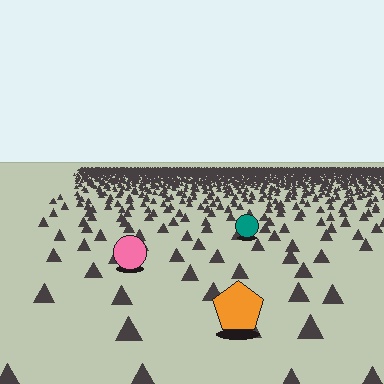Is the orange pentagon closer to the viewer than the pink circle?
Yes. The orange pentagon is closer — you can tell from the texture gradient: the ground texture is coarser near it.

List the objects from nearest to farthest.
From nearest to farthest: the orange pentagon, the pink circle, the teal circle.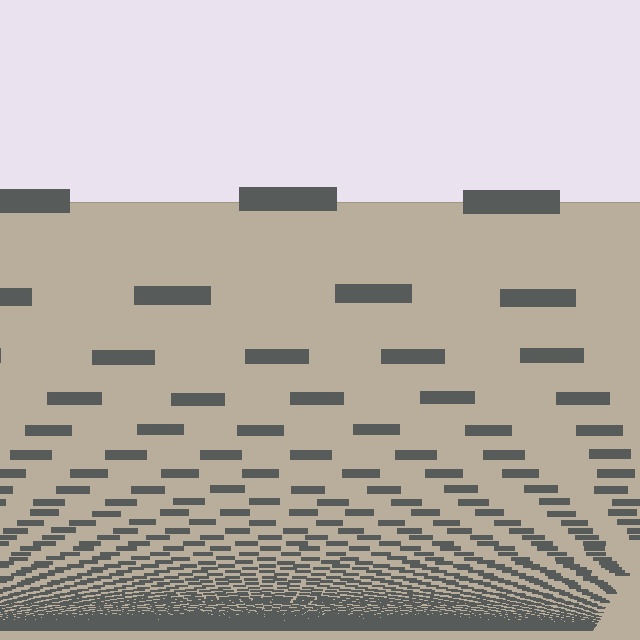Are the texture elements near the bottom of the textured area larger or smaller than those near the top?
Smaller. The gradient is inverted — elements near the bottom are smaller and denser.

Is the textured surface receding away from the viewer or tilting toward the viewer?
The surface appears to tilt toward the viewer. Texture elements get larger and sparser toward the top.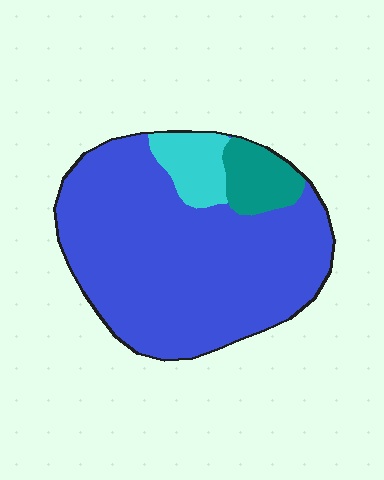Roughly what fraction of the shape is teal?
Teal covers roughly 10% of the shape.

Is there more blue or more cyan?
Blue.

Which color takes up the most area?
Blue, at roughly 80%.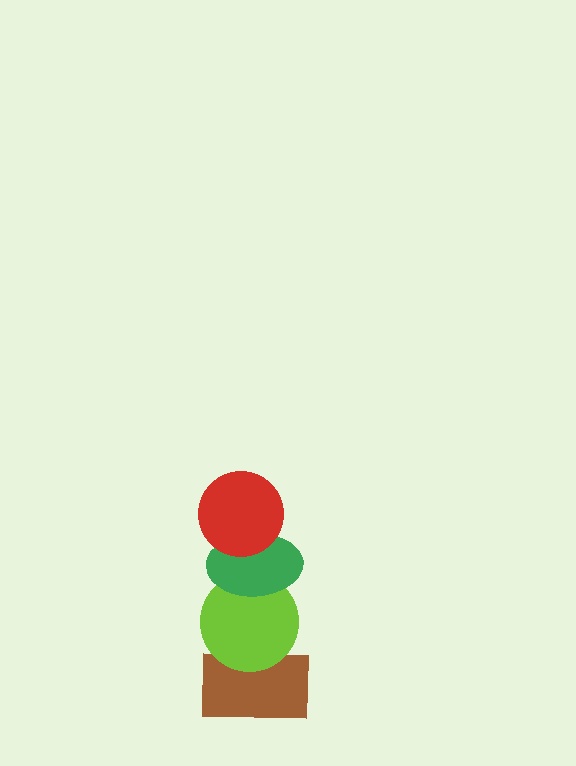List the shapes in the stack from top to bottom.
From top to bottom: the red circle, the green ellipse, the lime circle, the brown rectangle.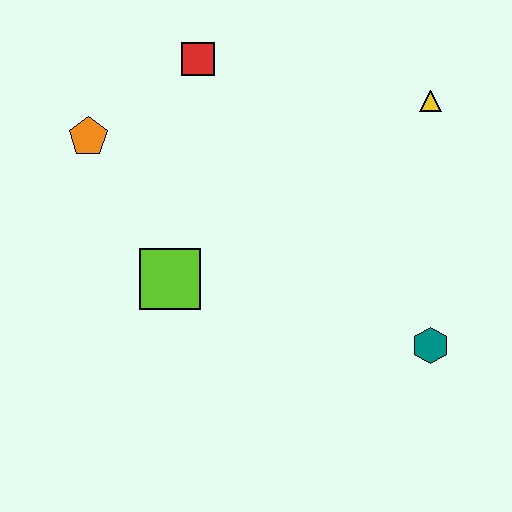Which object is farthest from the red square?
The teal hexagon is farthest from the red square.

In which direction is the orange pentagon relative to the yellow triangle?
The orange pentagon is to the left of the yellow triangle.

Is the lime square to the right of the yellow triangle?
No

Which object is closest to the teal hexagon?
The yellow triangle is closest to the teal hexagon.